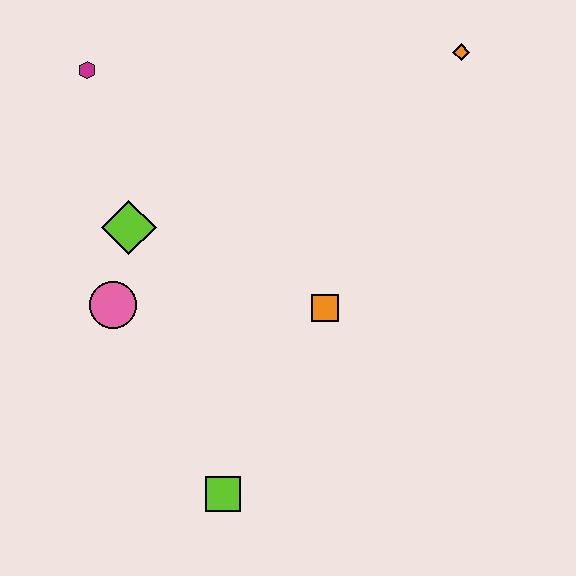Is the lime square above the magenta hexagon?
No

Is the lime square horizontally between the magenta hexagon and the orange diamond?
Yes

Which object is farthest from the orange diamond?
The lime square is farthest from the orange diamond.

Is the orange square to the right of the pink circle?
Yes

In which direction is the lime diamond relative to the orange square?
The lime diamond is to the left of the orange square.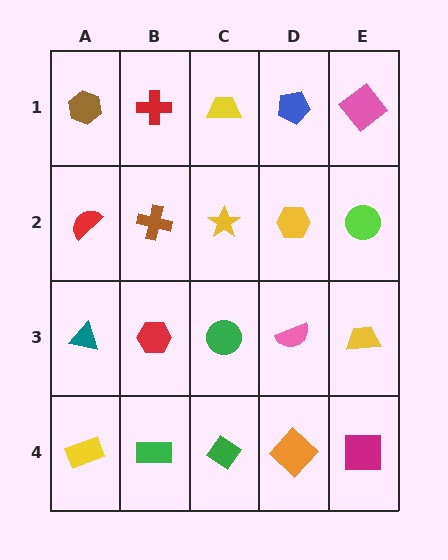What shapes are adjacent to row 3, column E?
A lime circle (row 2, column E), a magenta square (row 4, column E), a pink semicircle (row 3, column D).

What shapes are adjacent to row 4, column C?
A green circle (row 3, column C), a green rectangle (row 4, column B), an orange diamond (row 4, column D).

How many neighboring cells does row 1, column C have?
3.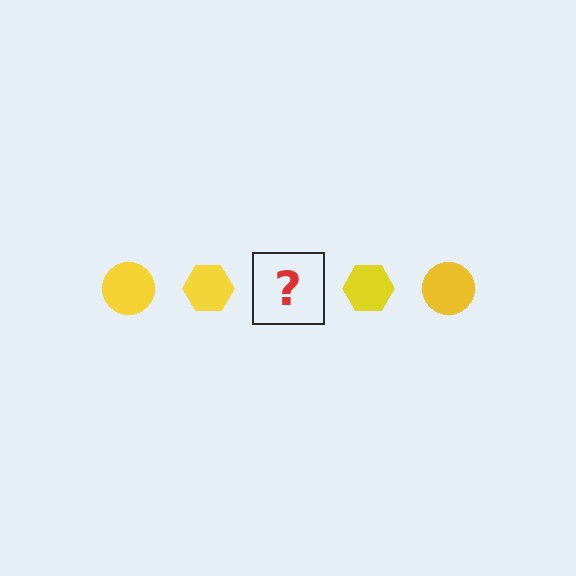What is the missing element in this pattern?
The missing element is a yellow circle.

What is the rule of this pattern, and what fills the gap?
The rule is that the pattern cycles through circle, hexagon shapes in yellow. The gap should be filled with a yellow circle.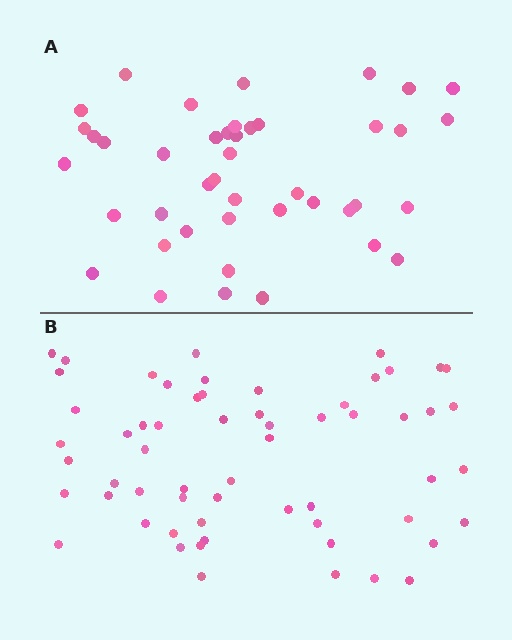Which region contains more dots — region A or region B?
Region B (the bottom region) has more dots.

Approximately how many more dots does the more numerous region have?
Region B has approximately 15 more dots than region A.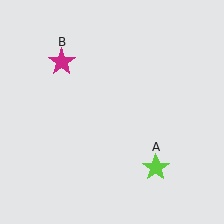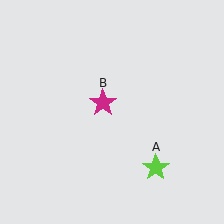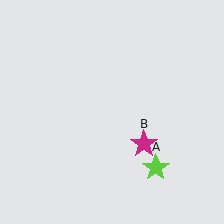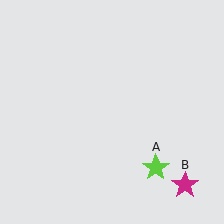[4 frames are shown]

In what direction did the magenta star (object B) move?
The magenta star (object B) moved down and to the right.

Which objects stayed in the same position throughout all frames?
Lime star (object A) remained stationary.